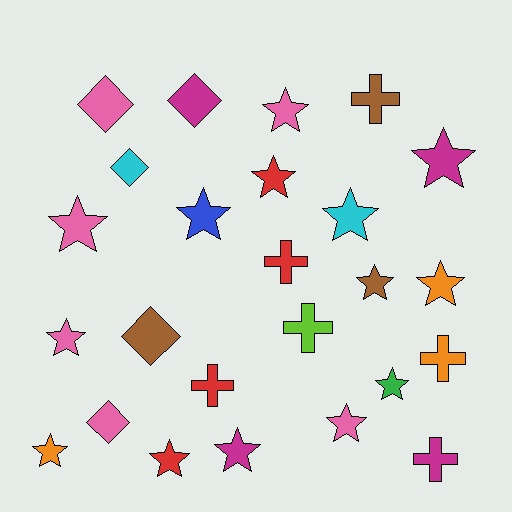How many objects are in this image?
There are 25 objects.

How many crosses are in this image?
There are 6 crosses.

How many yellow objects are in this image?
There are no yellow objects.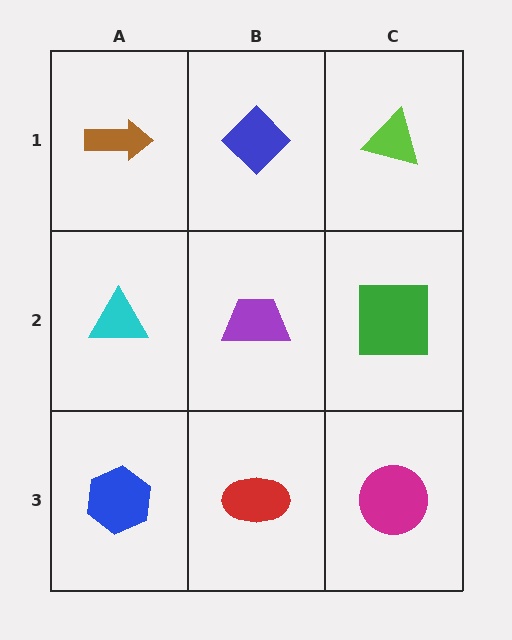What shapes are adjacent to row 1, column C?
A green square (row 2, column C), a blue diamond (row 1, column B).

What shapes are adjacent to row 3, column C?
A green square (row 2, column C), a red ellipse (row 3, column B).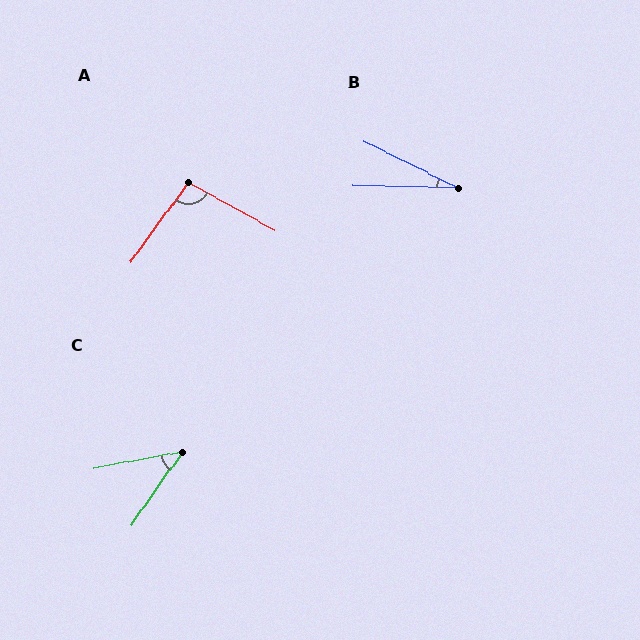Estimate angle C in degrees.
Approximately 44 degrees.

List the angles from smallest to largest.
B (25°), C (44°), A (97°).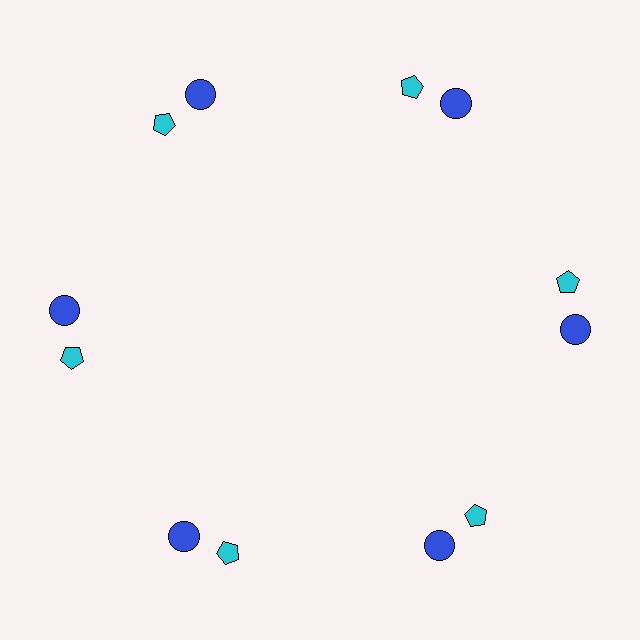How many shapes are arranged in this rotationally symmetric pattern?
There are 12 shapes, arranged in 6 groups of 2.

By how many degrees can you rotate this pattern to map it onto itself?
The pattern maps onto itself every 60 degrees of rotation.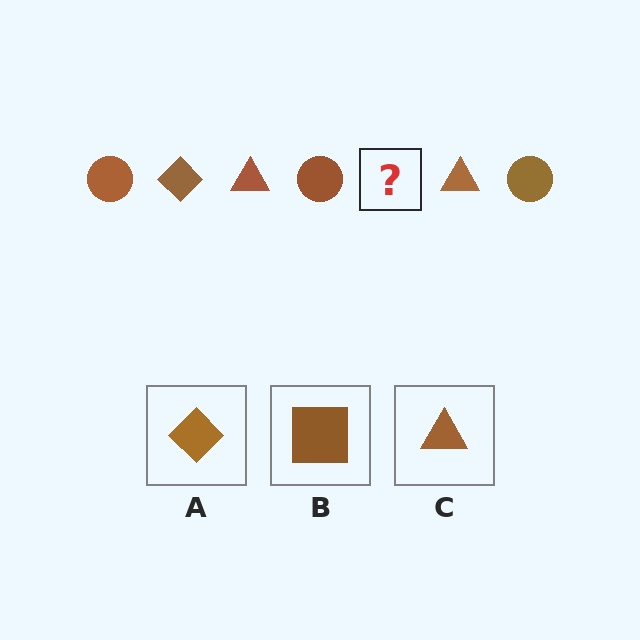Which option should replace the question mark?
Option A.